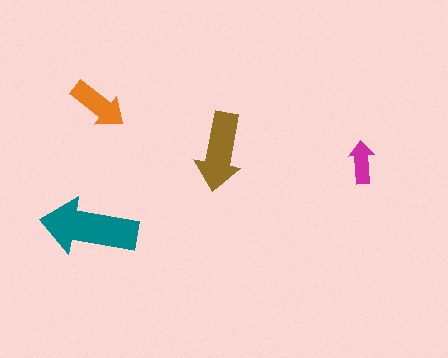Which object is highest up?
The orange arrow is topmost.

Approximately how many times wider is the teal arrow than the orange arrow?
About 1.5 times wider.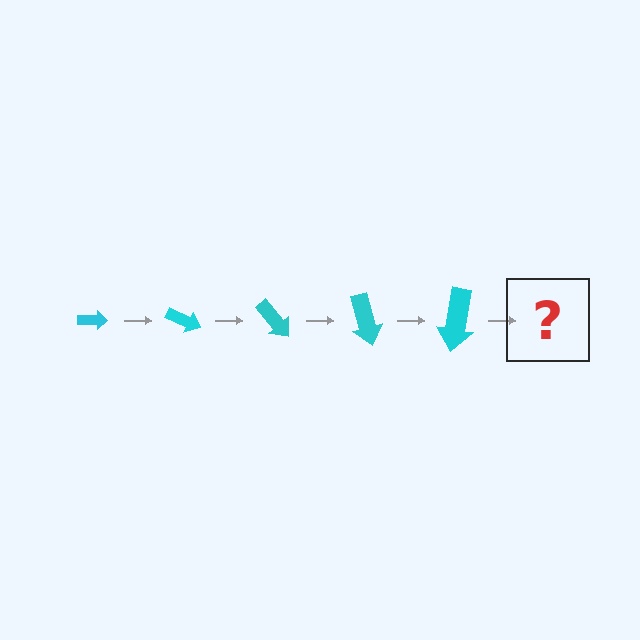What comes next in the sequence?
The next element should be an arrow, larger than the previous one and rotated 125 degrees from the start.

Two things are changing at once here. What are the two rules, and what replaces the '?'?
The two rules are that the arrow grows larger each step and it rotates 25 degrees each step. The '?' should be an arrow, larger than the previous one and rotated 125 degrees from the start.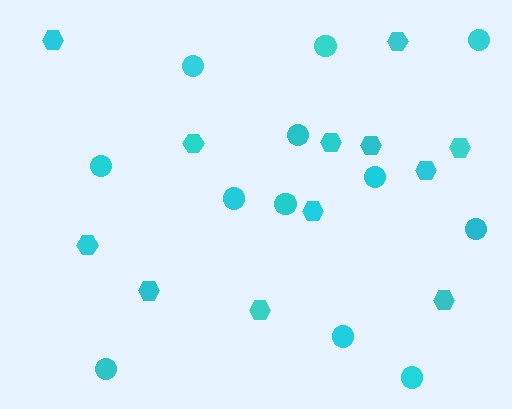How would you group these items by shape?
There are 2 groups: one group of hexagons (12) and one group of circles (12).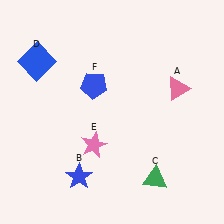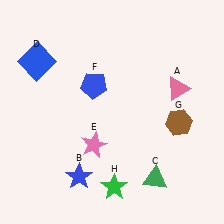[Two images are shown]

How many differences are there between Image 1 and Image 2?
There are 2 differences between the two images.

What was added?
A brown hexagon (G), a green star (H) were added in Image 2.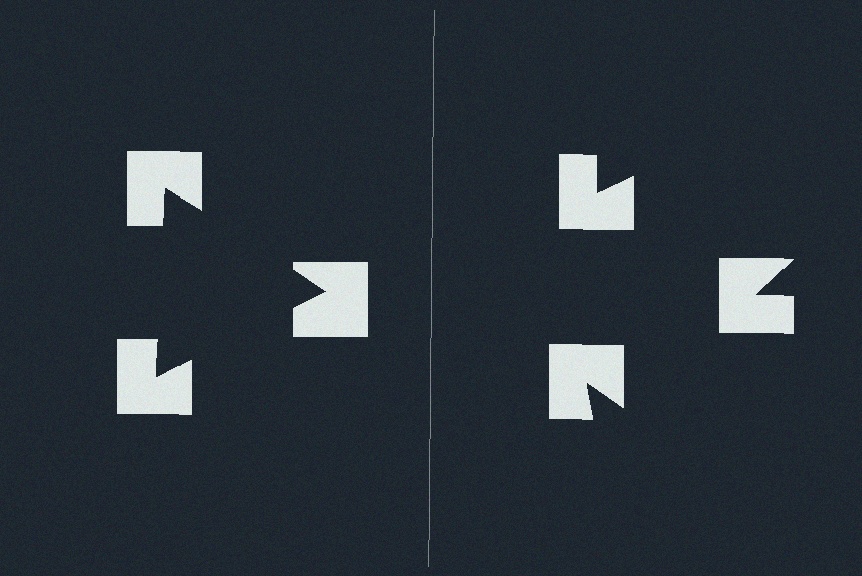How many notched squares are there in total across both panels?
6 — 3 on each side.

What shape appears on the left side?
An illusory triangle.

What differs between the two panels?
The notched squares are positioned identically on both sides; only the wedge orientations differ. On the left they align to a triangle; on the right they are misaligned.